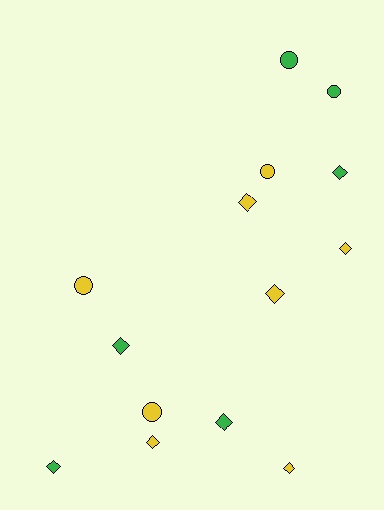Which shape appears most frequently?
Diamond, with 9 objects.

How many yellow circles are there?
There are 3 yellow circles.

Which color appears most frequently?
Yellow, with 8 objects.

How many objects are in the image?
There are 14 objects.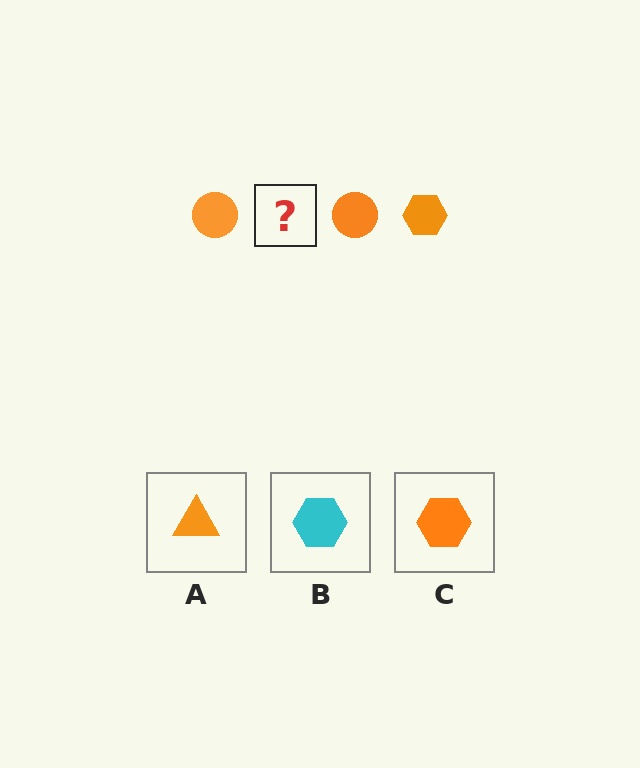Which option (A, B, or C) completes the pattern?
C.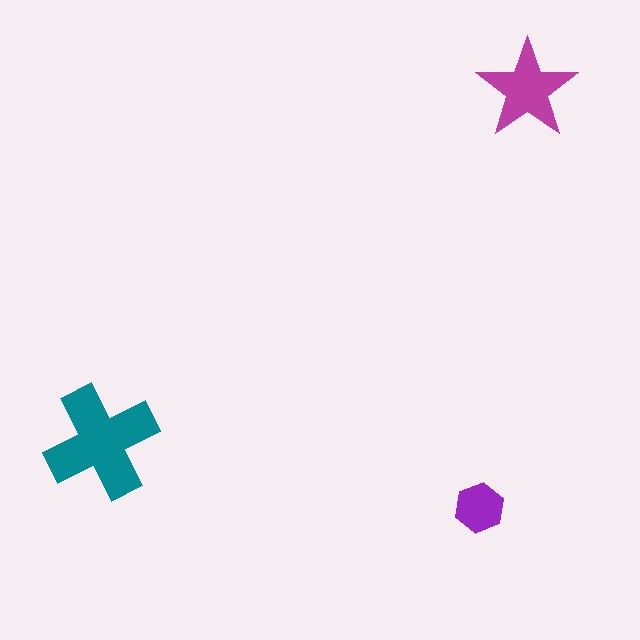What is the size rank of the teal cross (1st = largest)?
1st.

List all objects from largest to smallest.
The teal cross, the magenta star, the purple hexagon.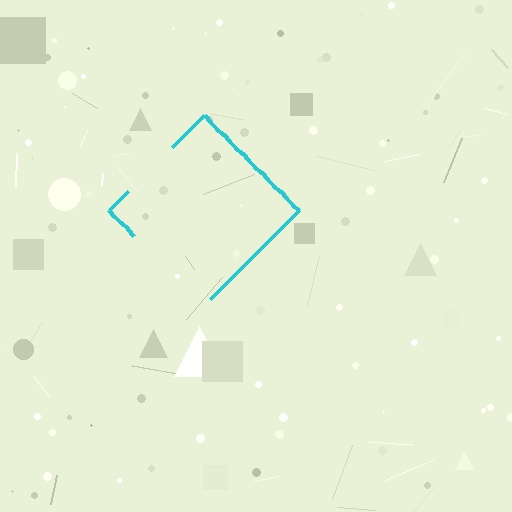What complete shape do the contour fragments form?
The contour fragments form a diamond.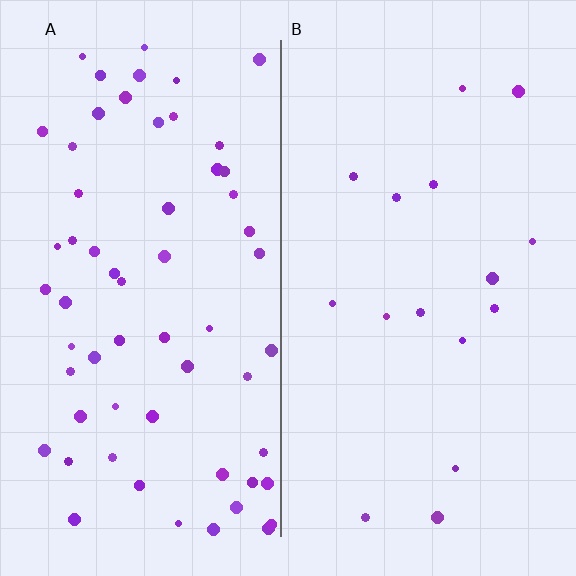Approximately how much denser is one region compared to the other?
Approximately 3.8× — region A over region B.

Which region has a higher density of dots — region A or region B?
A (the left).